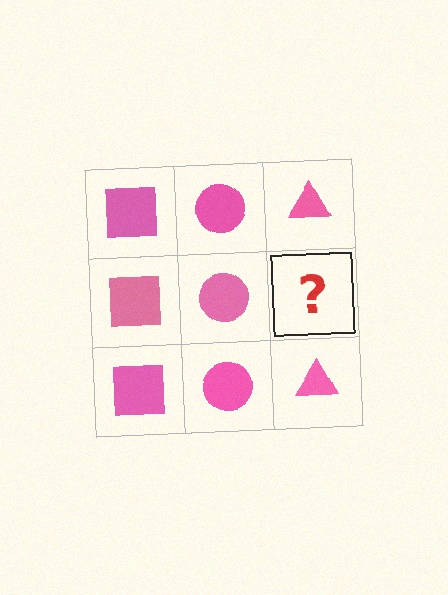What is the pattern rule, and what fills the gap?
The rule is that each column has a consistent shape. The gap should be filled with a pink triangle.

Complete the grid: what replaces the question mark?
The question mark should be replaced with a pink triangle.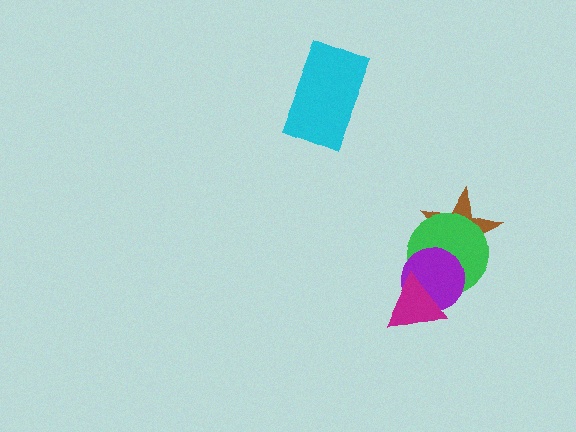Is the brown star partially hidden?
Yes, it is partially covered by another shape.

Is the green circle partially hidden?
Yes, it is partially covered by another shape.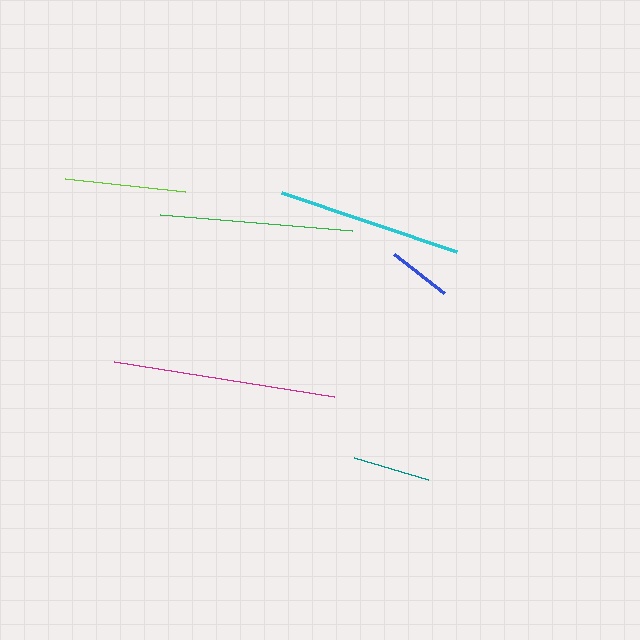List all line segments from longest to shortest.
From longest to shortest: magenta, green, cyan, lime, teal, blue.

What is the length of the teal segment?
The teal segment is approximately 77 pixels long.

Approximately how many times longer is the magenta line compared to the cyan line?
The magenta line is approximately 1.2 times the length of the cyan line.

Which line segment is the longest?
The magenta line is the longest at approximately 223 pixels.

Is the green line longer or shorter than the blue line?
The green line is longer than the blue line.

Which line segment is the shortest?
The blue line is the shortest at approximately 63 pixels.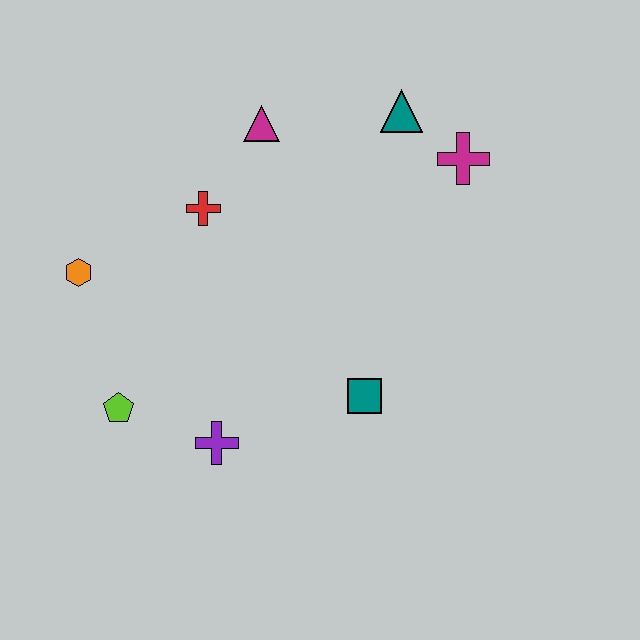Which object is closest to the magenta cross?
The teal triangle is closest to the magenta cross.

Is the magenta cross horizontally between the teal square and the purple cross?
No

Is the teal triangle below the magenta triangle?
No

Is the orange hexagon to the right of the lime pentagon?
No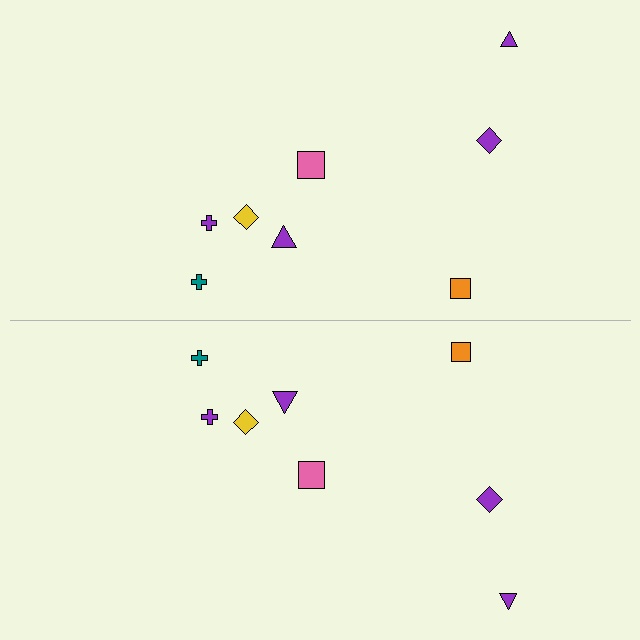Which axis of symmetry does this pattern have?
The pattern has a horizontal axis of symmetry running through the center of the image.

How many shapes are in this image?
There are 16 shapes in this image.